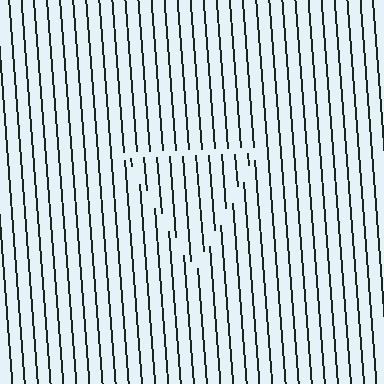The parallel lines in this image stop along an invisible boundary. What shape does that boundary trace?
An illusory triangle. The interior of the shape contains the same grating, shifted by half a period — the contour is defined by the phase discontinuity where line-ends from the inner and outer gratings abut.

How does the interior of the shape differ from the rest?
The interior of the shape contains the same grating, shifted by half a period — the contour is defined by the phase discontinuity where line-ends from the inner and outer gratings abut.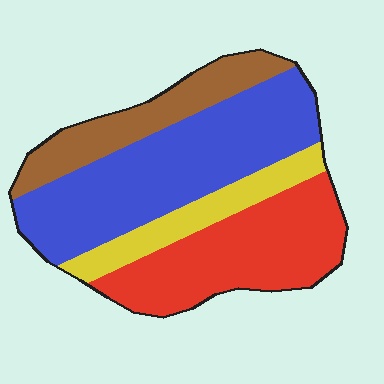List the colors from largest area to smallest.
From largest to smallest: blue, red, brown, yellow.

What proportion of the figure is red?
Red takes up between a sixth and a third of the figure.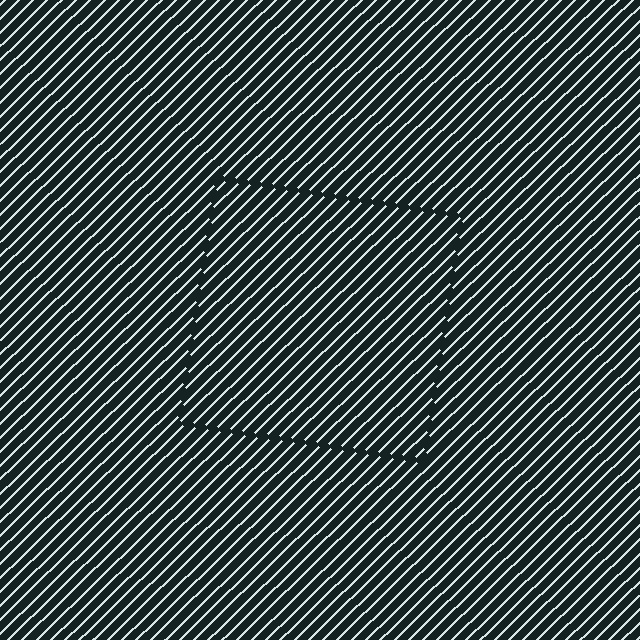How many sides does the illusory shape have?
4 sides — the line-ends trace a square.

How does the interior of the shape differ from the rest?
The interior of the shape contains the same grating, shifted by half a period — the contour is defined by the phase discontinuity where line-ends from the inner and outer gratings abut.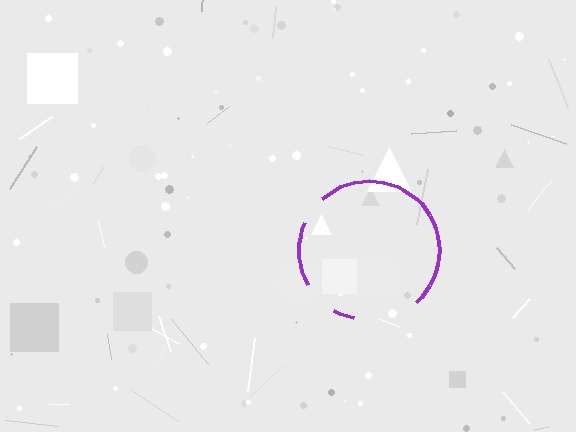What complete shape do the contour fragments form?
The contour fragments form a circle.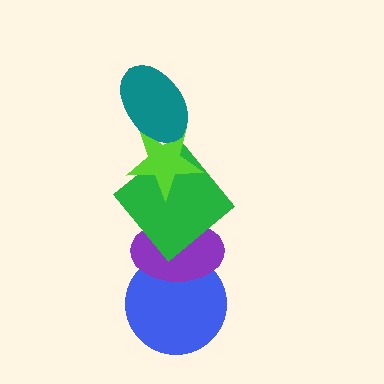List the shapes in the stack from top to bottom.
From top to bottom: the teal ellipse, the lime star, the green diamond, the purple ellipse, the blue circle.